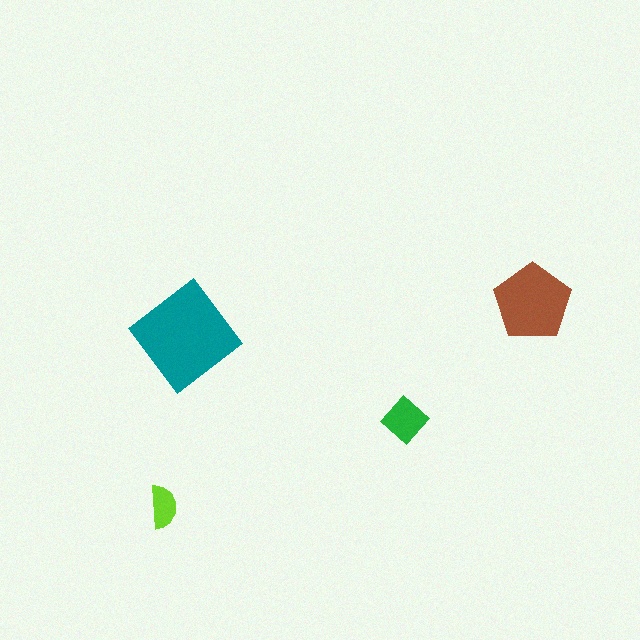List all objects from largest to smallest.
The teal diamond, the brown pentagon, the green diamond, the lime semicircle.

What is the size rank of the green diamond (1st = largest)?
3rd.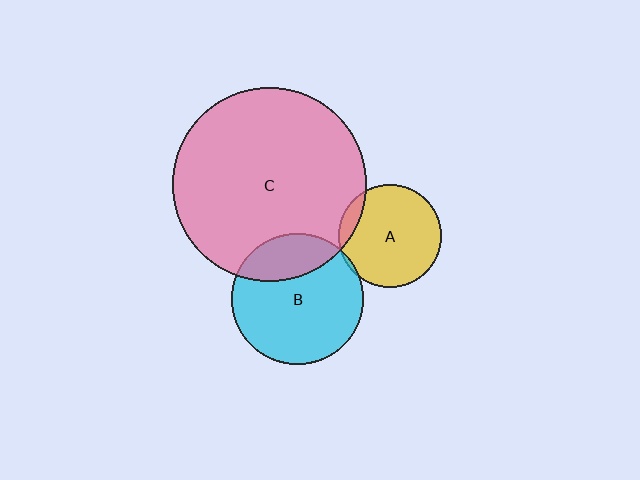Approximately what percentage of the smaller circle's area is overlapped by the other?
Approximately 25%.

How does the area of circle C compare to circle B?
Approximately 2.2 times.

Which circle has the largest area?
Circle C (pink).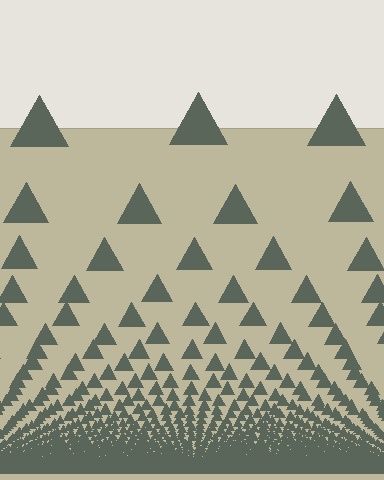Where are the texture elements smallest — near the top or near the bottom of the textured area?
Near the bottom.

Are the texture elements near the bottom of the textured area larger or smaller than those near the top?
Smaller. The gradient is inverted — elements near the bottom are smaller and denser.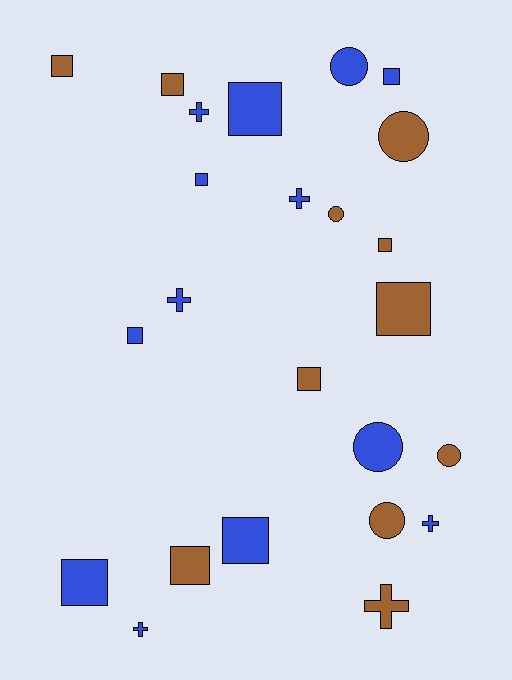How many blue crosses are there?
There are 5 blue crosses.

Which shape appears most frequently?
Square, with 12 objects.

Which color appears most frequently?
Blue, with 13 objects.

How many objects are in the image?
There are 24 objects.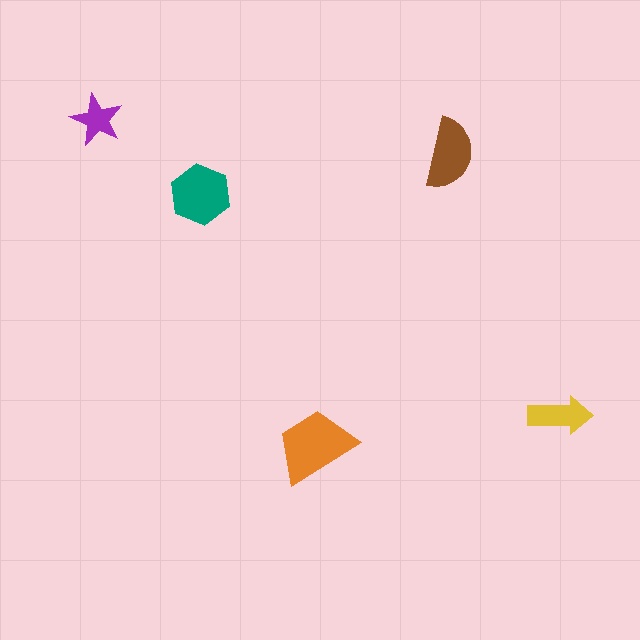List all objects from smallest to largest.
The purple star, the yellow arrow, the brown semicircle, the teal hexagon, the orange trapezoid.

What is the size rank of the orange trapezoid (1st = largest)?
1st.